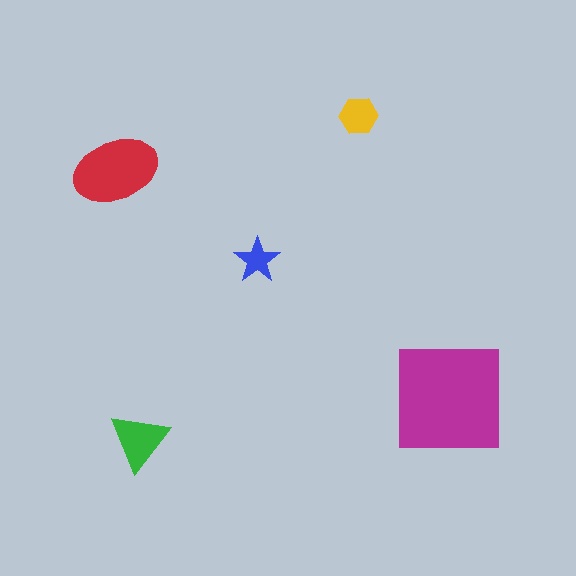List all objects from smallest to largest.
The blue star, the yellow hexagon, the green triangle, the red ellipse, the magenta square.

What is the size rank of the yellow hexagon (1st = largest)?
4th.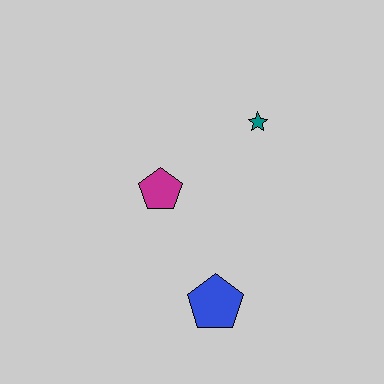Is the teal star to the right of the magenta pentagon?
Yes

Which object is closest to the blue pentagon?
The magenta pentagon is closest to the blue pentagon.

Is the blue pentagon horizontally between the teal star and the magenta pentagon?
Yes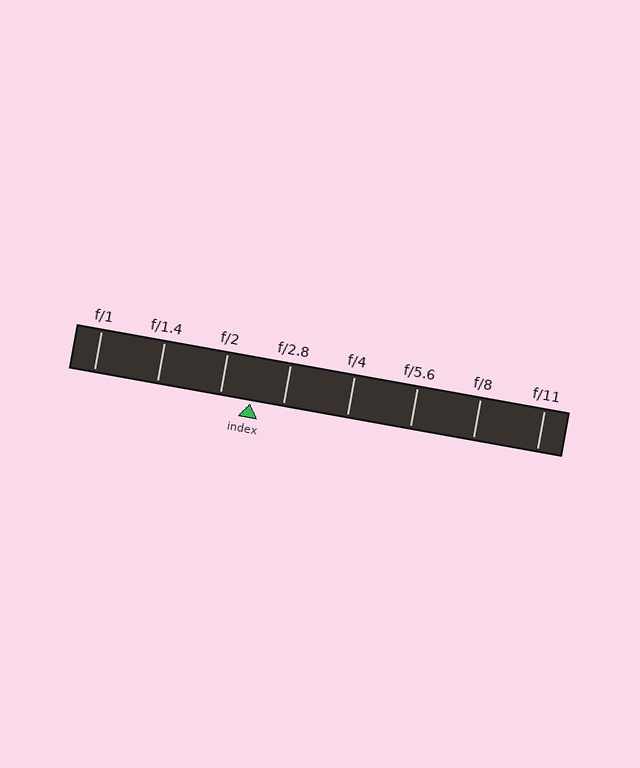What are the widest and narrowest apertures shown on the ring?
The widest aperture shown is f/1 and the narrowest is f/11.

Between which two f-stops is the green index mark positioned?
The index mark is between f/2 and f/2.8.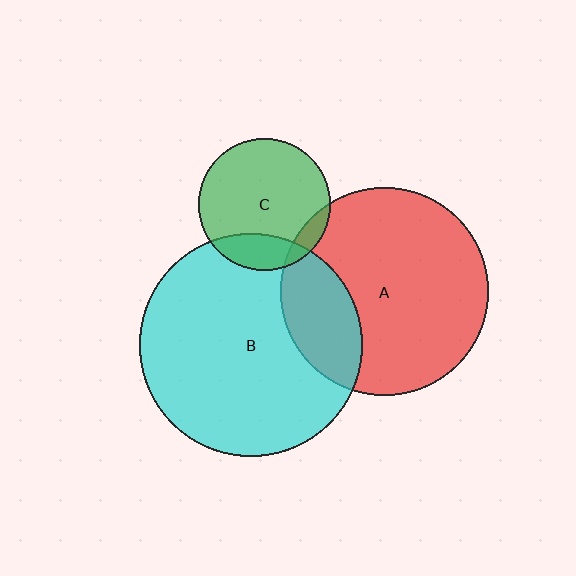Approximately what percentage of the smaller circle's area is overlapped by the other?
Approximately 10%.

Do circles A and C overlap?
Yes.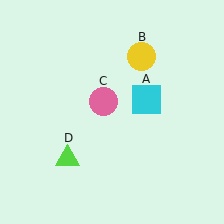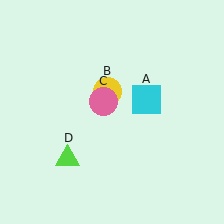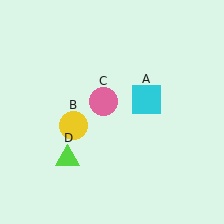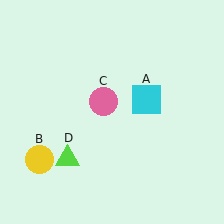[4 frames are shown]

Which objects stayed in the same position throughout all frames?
Cyan square (object A) and pink circle (object C) and lime triangle (object D) remained stationary.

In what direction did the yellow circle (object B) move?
The yellow circle (object B) moved down and to the left.